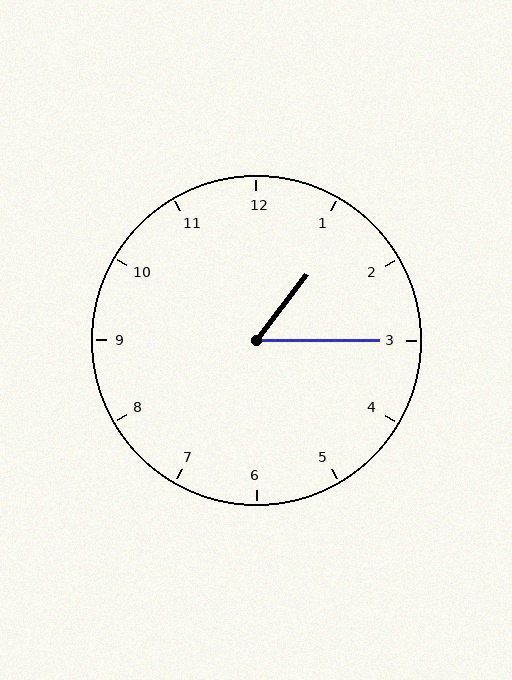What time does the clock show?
1:15.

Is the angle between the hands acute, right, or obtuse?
It is acute.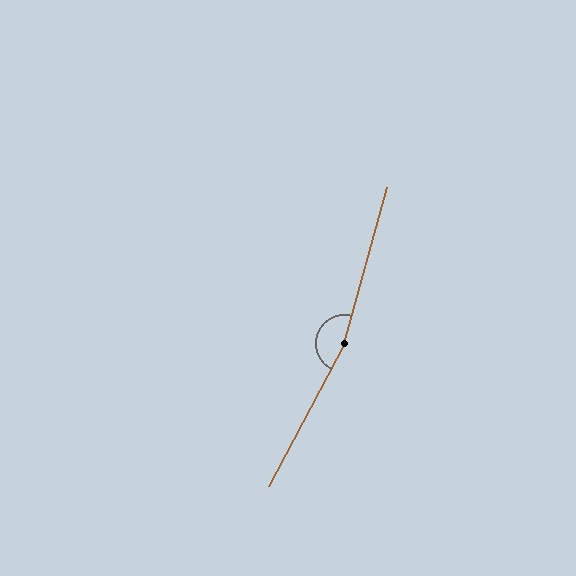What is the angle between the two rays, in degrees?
Approximately 167 degrees.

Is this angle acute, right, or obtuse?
It is obtuse.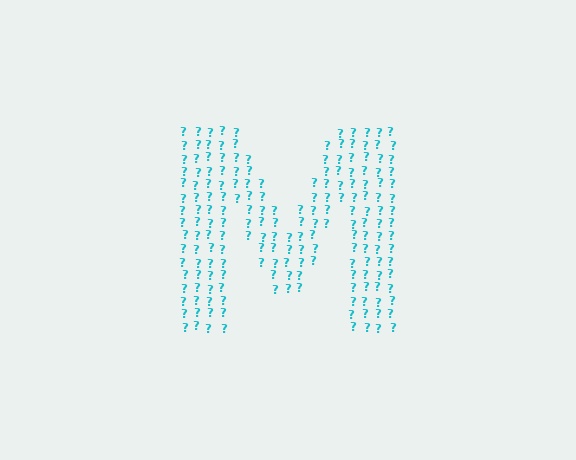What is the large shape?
The large shape is the letter M.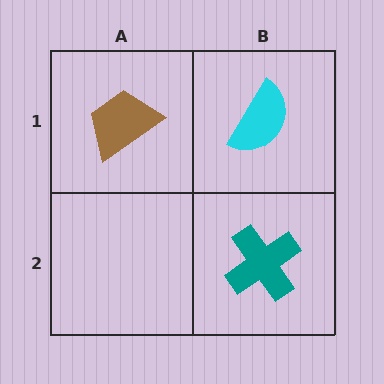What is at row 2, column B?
A teal cross.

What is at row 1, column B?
A cyan semicircle.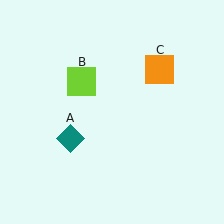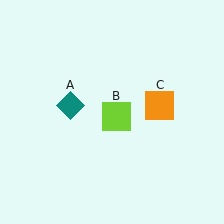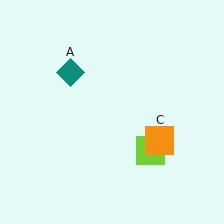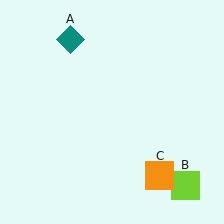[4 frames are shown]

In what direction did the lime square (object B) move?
The lime square (object B) moved down and to the right.